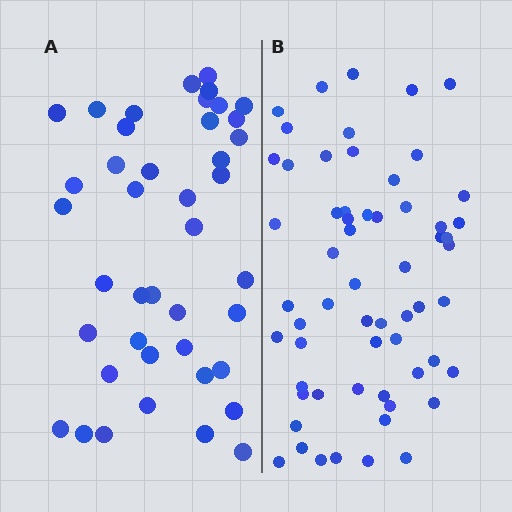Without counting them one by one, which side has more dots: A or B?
Region B (the right region) has more dots.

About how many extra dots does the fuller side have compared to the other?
Region B has approximately 20 more dots than region A.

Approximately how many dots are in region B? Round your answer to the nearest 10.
About 60 dots.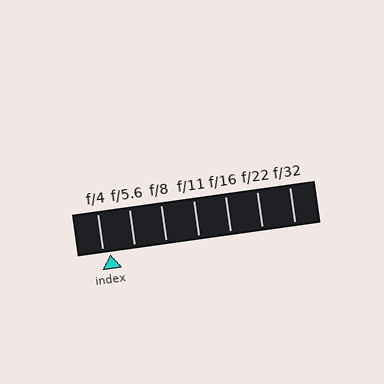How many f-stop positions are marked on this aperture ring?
There are 7 f-stop positions marked.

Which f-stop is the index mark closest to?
The index mark is closest to f/4.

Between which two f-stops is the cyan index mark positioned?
The index mark is between f/4 and f/5.6.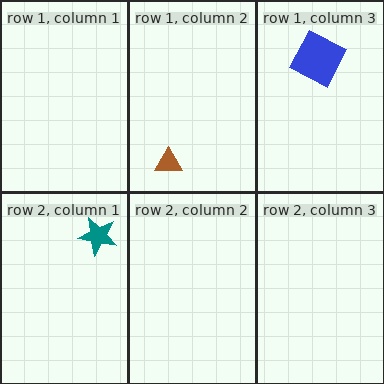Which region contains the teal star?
The row 2, column 1 region.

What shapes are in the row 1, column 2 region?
The brown triangle.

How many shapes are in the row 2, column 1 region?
1.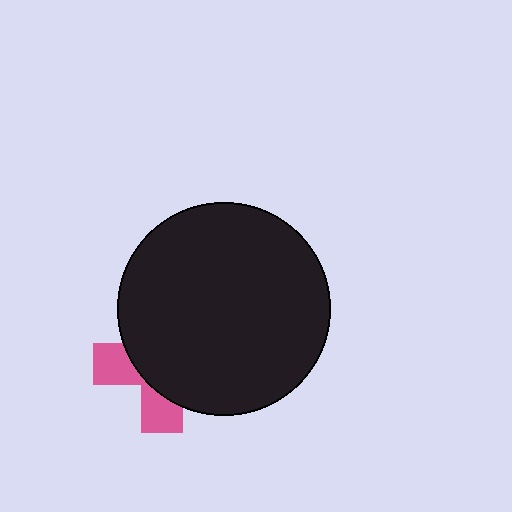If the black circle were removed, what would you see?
You would see the complete pink cross.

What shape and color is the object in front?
The object in front is a black circle.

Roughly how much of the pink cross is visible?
A small part of it is visible (roughly 33%).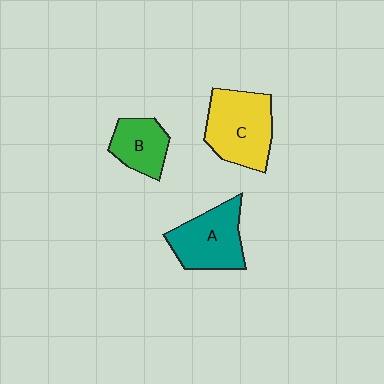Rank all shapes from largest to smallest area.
From largest to smallest: C (yellow), A (teal), B (green).